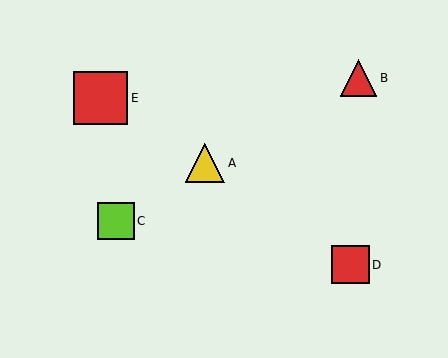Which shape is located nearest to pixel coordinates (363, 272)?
The red square (labeled D) at (350, 265) is nearest to that location.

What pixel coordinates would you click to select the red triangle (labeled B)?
Click at (358, 78) to select the red triangle B.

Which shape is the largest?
The red square (labeled E) is the largest.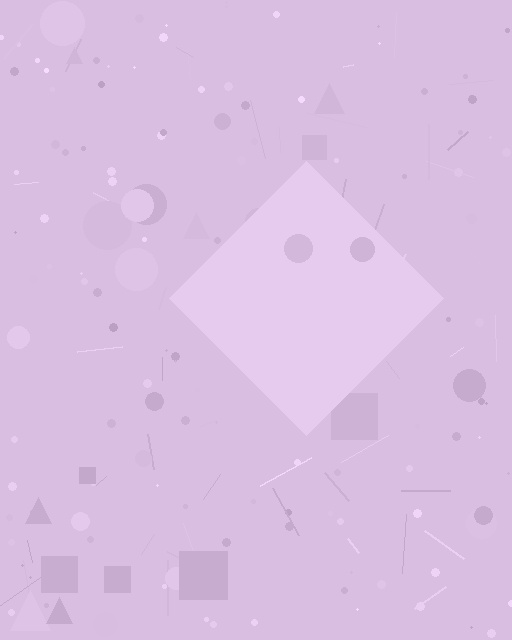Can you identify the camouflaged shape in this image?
The camouflaged shape is a diamond.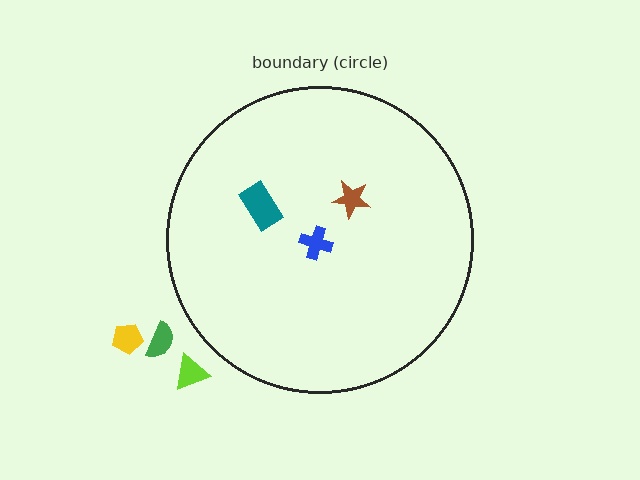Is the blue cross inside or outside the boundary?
Inside.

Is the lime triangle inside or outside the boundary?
Outside.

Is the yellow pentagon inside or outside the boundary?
Outside.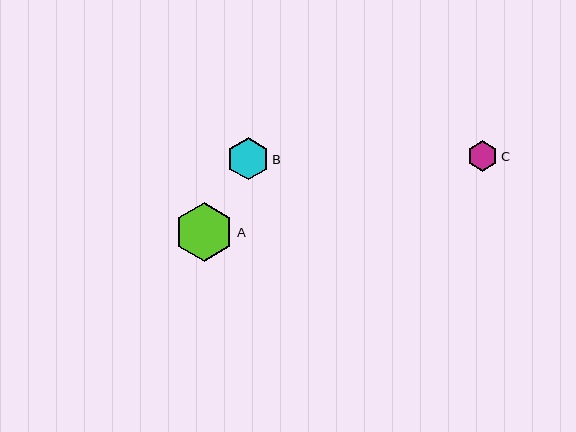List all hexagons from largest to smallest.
From largest to smallest: A, B, C.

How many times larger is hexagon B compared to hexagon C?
Hexagon B is approximately 1.3 times the size of hexagon C.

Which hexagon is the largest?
Hexagon A is the largest with a size of approximately 59 pixels.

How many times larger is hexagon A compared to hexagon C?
Hexagon A is approximately 1.9 times the size of hexagon C.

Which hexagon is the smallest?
Hexagon C is the smallest with a size of approximately 31 pixels.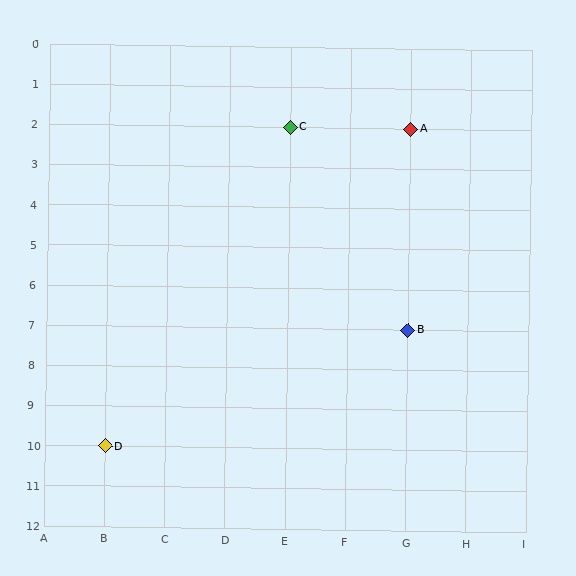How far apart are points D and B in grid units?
Points D and B are 5 columns and 3 rows apart (about 5.8 grid units diagonally).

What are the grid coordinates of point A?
Point A is at grid coordinates (G, 2).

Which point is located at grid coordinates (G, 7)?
Point B is at (G, 7).